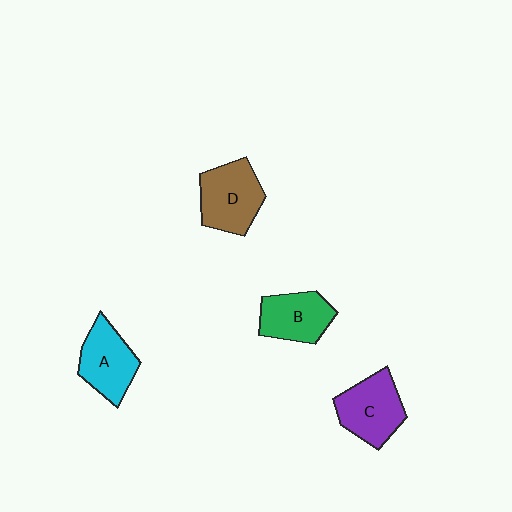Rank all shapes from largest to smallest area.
From largest to smallest: D (brown), C (purple), A (cyan), B (green).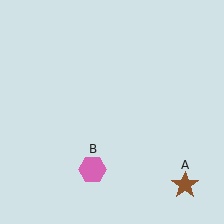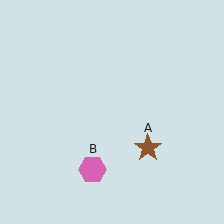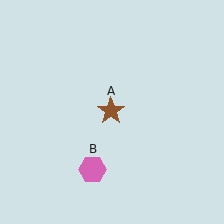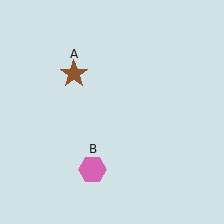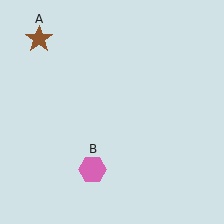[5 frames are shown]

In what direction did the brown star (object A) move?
The brown star (object A) moved up and to the left.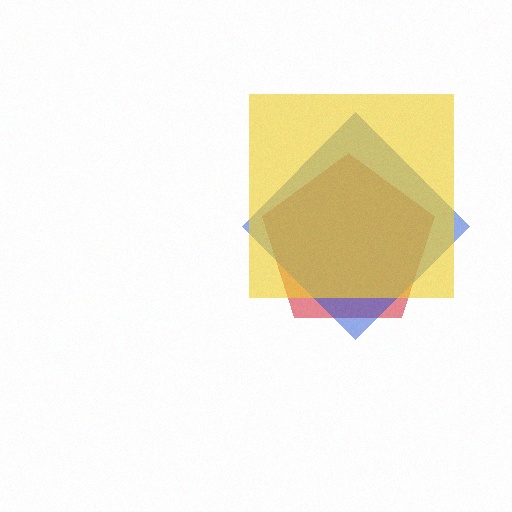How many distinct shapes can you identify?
There are 3 distinct shapes: a red pentagon, a blue diamond, a yellow square.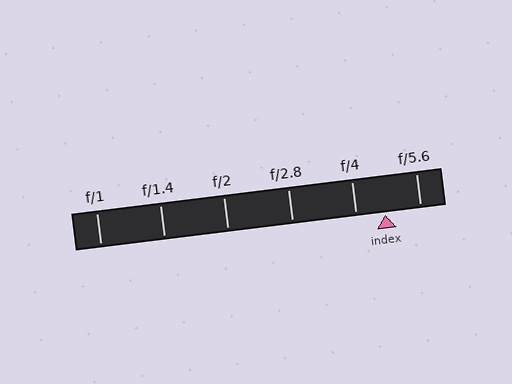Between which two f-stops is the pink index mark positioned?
The index mark is between f/4 and f/5.6.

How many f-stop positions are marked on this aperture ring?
There are 6 f-stop positions marked.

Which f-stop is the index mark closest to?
The index mark is closest to f/4.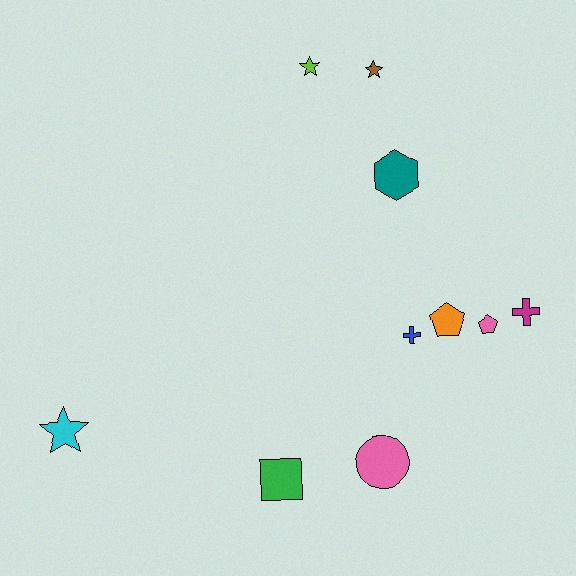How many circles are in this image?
There is 1 circle.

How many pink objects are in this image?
There are 2 pink objects.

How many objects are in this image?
There are 10 objects.